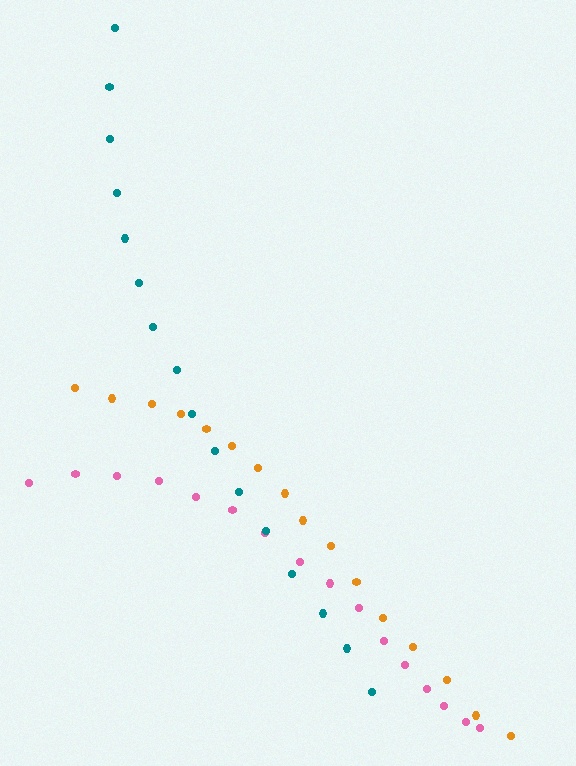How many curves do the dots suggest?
There are 3 distinct paths.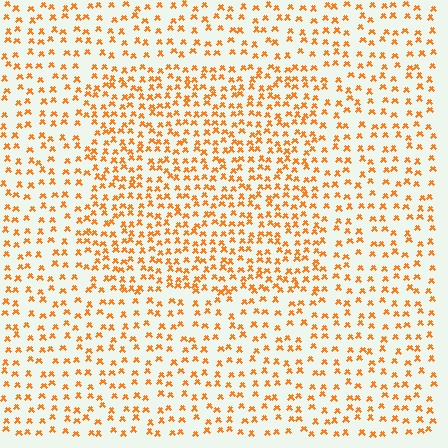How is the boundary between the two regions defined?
The boundary is defined by a change in element density (approximately 1.7x ratio). All elements are the same color, size, and shape.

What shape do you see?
I see a rectangle.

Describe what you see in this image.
The image contains small orange elements arranged at two different densities. A rectangle-shaped region is visible where the elements are more densely packed than the surrounding area.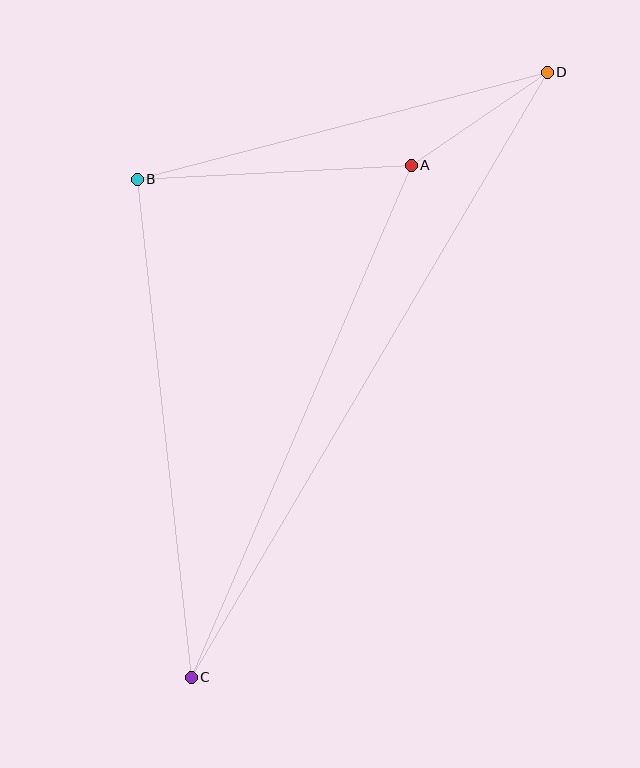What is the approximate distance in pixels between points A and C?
The distance between A and C is approximately 557 pixels.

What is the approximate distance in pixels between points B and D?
The distance between B and D is approximately 424 pixels.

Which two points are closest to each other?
Points A and D are closest to each other.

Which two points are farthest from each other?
Points C and D are farthest from each other.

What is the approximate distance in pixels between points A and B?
The distance between A and B is approximately 274 pixels.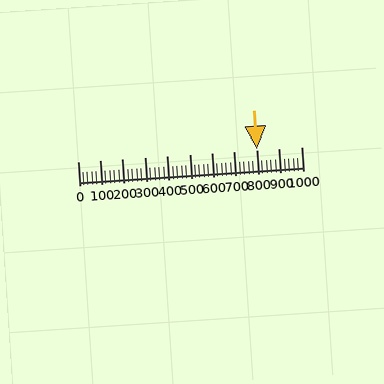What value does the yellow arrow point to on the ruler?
The yellow arrow points to approximately 800.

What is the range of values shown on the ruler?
The ruler shows values from 0 to 1000.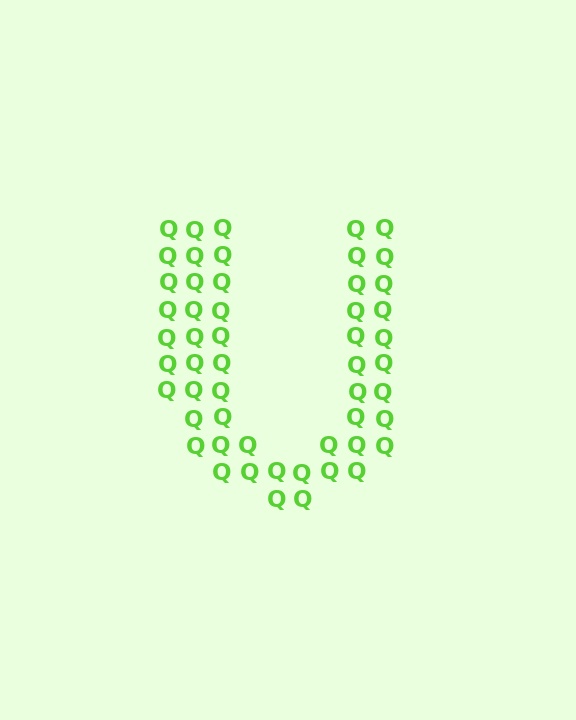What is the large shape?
The large shape is the letter U.